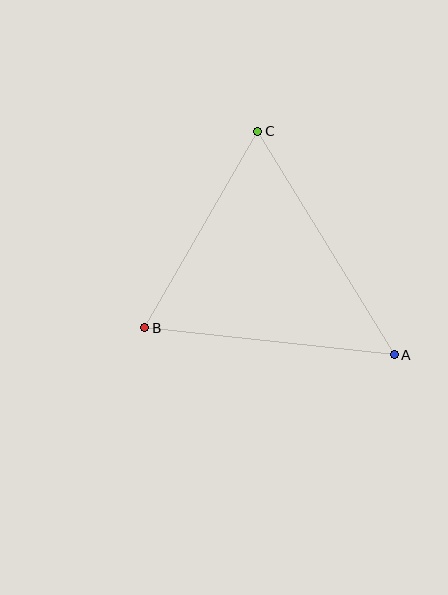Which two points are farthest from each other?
Points A and C are farthest from each other.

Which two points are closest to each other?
Points B and C are closest to each other.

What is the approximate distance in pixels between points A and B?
The distance between A and B is approximately 251 pixels.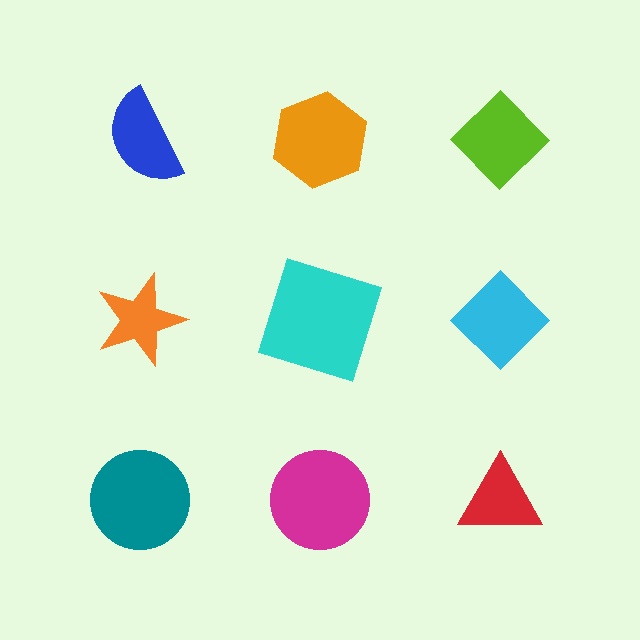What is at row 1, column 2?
An orange hexagon.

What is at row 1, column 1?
A blue semicircle.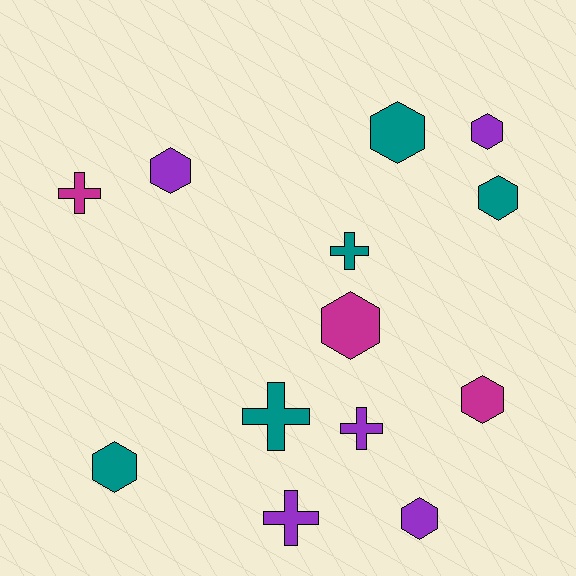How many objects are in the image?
There are 13 objects.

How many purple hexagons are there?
There are 3 purple hexagons.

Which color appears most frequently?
Teal, with 5 objects.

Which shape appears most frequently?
Hexagon, with 8 objects.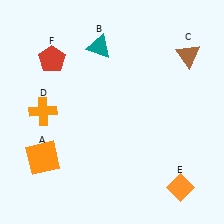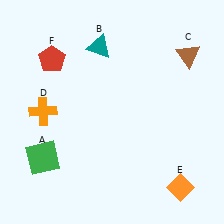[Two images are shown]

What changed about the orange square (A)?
In Image 1, A is orange. In Image 2, it changed to green.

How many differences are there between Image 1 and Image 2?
There is 1 difference between the two images.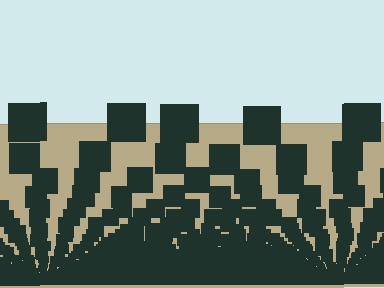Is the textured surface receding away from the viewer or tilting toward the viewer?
The surface appears to tilt toward the viewer. Texture elements get larger and sparser toward the top.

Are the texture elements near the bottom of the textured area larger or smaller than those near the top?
Smaller. The gradient is inverted — elements near the bottom are smaller and denser.